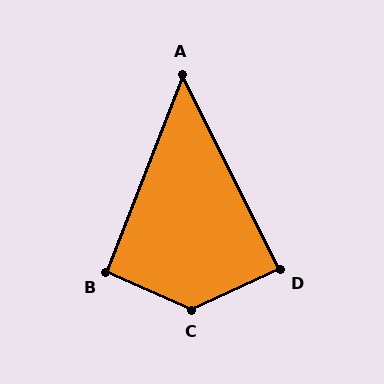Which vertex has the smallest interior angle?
A, at approximately 48 degrees.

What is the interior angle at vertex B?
Approximately 93 degrees (approximately right).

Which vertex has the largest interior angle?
C, at approximately 132 degrees.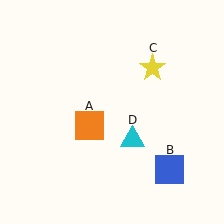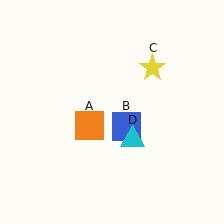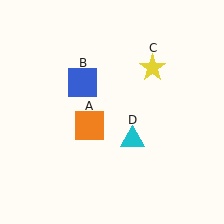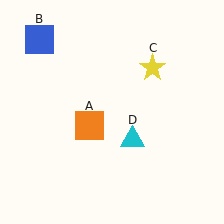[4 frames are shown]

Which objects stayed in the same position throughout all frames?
Orange square (object A) and yellow star (object C) and cyan triangle (object D) remained stationary.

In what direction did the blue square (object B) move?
The blue square (object B) moved up and to the left.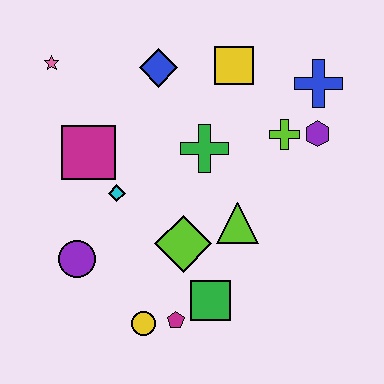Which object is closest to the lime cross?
The purple hexagon is closest to the lime cross.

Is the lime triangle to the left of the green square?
No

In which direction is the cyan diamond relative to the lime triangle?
The cyan diamond is to the left of the lime triangle.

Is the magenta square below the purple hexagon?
Yes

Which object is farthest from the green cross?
The yellow circle is farthest from the green cross.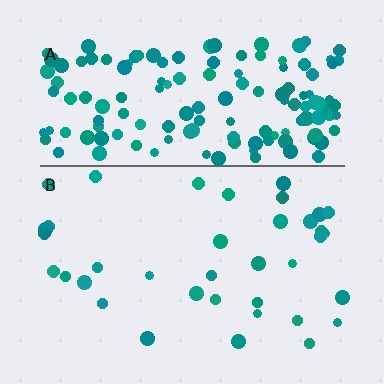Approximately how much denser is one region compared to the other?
Approximately 4.2× — region A over region B.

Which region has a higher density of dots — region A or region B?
A (the top).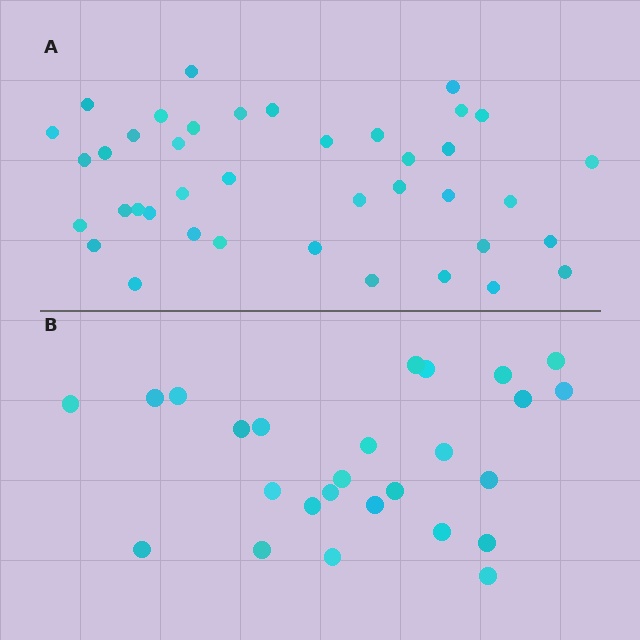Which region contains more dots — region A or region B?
Region A (the top region) has more dots.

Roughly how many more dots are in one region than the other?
Region A has approximately 15 more dots than region B.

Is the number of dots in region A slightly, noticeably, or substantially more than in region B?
Region A has substantially more. The ratio is roughly 1.5 to 1.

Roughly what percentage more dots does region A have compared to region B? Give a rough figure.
About 55% more.